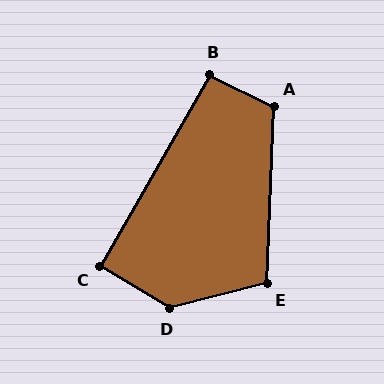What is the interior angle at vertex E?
Approximately 107 degrees (obtuse).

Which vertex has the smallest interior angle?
C, at approximately 91 degrees.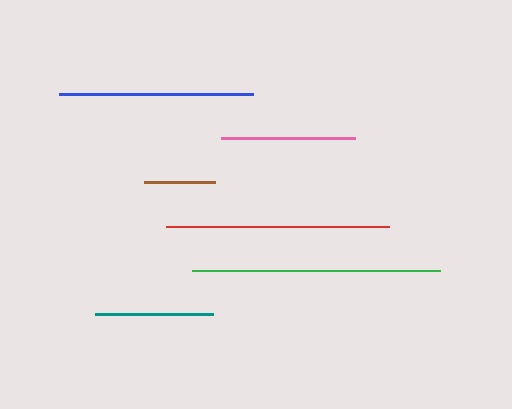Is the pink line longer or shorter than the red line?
The red line is longer than the pink line.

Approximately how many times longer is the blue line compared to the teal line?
The blue line is approximately 1.6 times the length of the teal line.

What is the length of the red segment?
The red segment is approximately 223 pixels long.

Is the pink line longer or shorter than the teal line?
The pink line is longer than the teal line.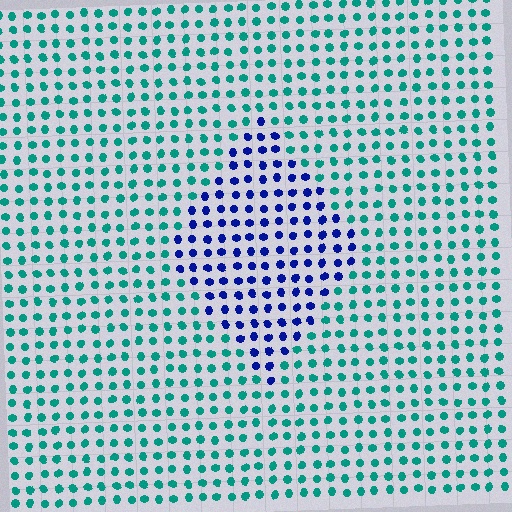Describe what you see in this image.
The image is filled with small teal elements in a uniform arrangement. A diamond-shaped region is visible where the elements are tinted to a slightly different hue, forming a subtle color boundary.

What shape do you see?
I see a diamond.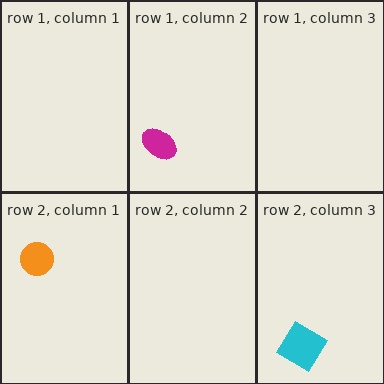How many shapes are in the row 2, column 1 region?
1.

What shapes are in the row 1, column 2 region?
The magenta ellipse.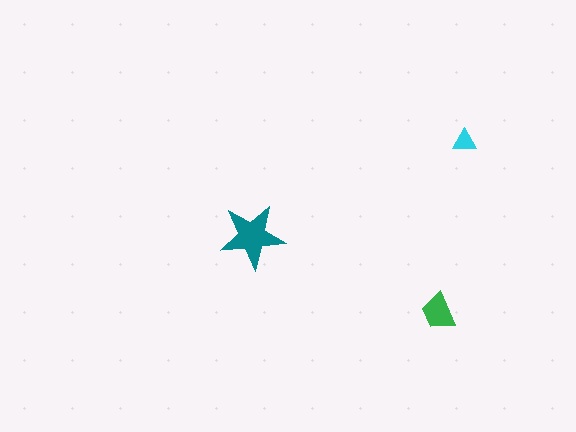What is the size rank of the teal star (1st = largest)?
1st.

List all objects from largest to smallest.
The teal star, the green trapezoid, the cyan triangle.